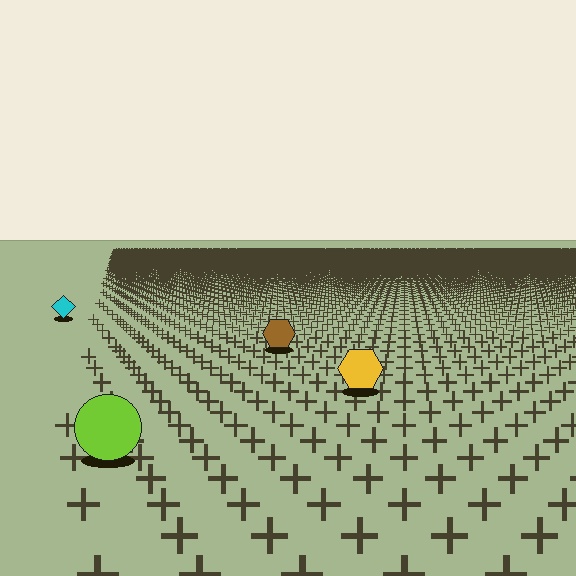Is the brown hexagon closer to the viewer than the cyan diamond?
Yes. The brown hexagon is closer — you can tell from the texture gradient: the ground texture is coarser near it.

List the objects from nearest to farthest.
From nearest to farthest: the lime circle, the yellow hexagon, the brown hexagon, the cyan diamond.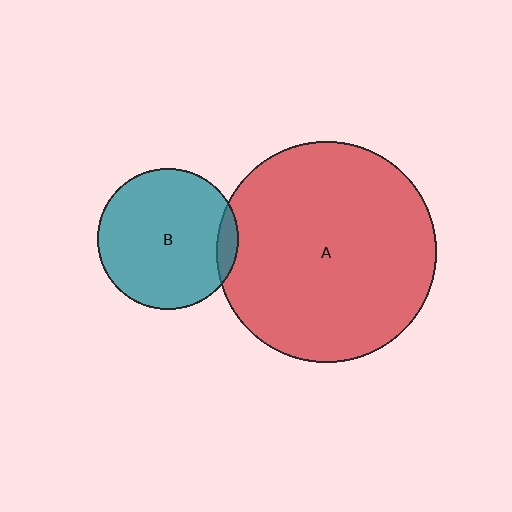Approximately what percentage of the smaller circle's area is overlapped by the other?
Approximately 10%.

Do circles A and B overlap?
Yes.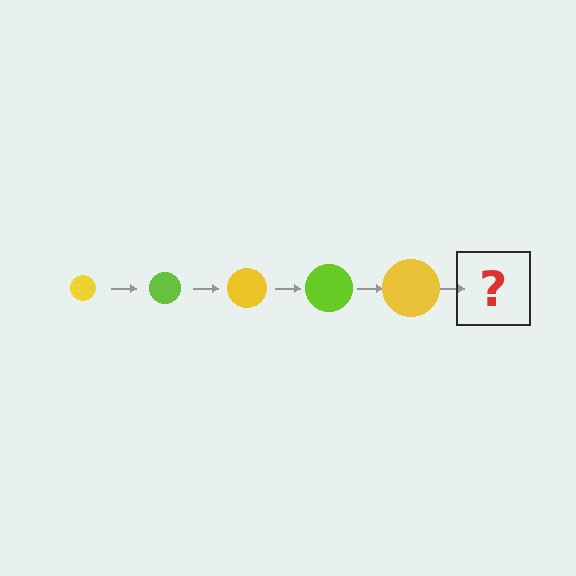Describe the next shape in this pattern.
It should be a lime circle, larger than the previous one.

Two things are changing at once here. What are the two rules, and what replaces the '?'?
The two rules are that the circle grows larger each step and the color cycles through yellow and lime. The '?' should be a lime circle, larger than the previous one.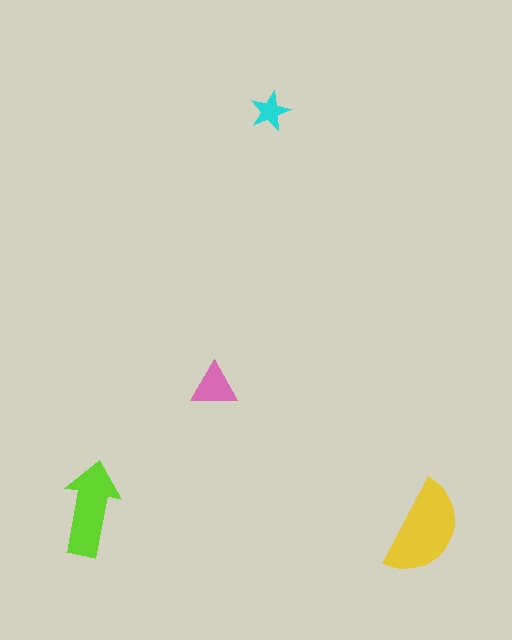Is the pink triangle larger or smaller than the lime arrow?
Smaller.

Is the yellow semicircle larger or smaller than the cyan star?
Larger.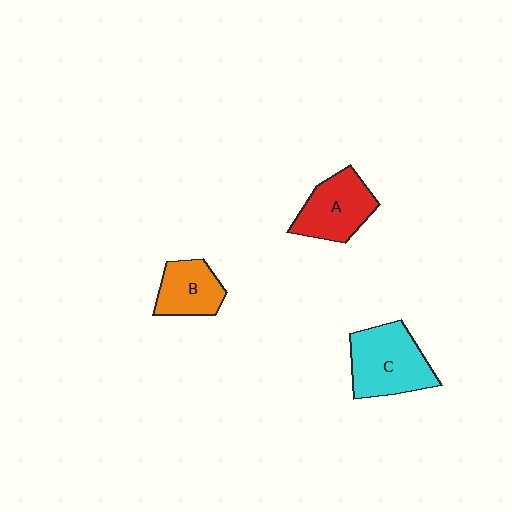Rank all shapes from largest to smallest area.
From largest to smallest: C (cyan), A (red), B (orange).